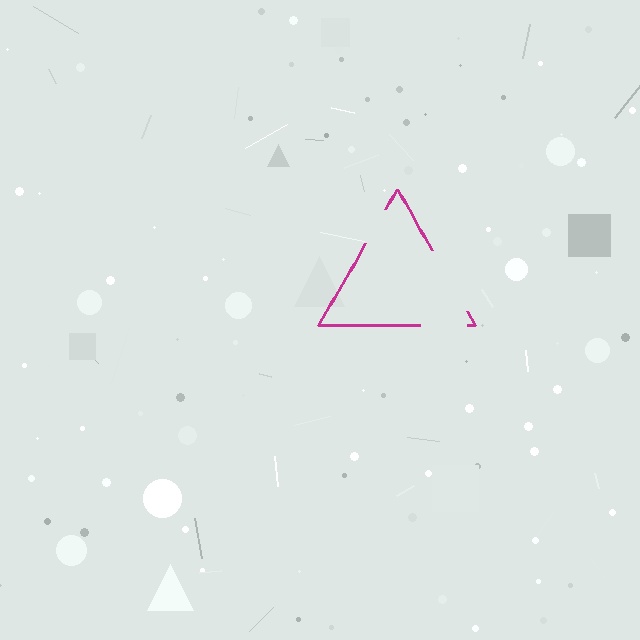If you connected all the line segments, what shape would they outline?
They would outline a triangle.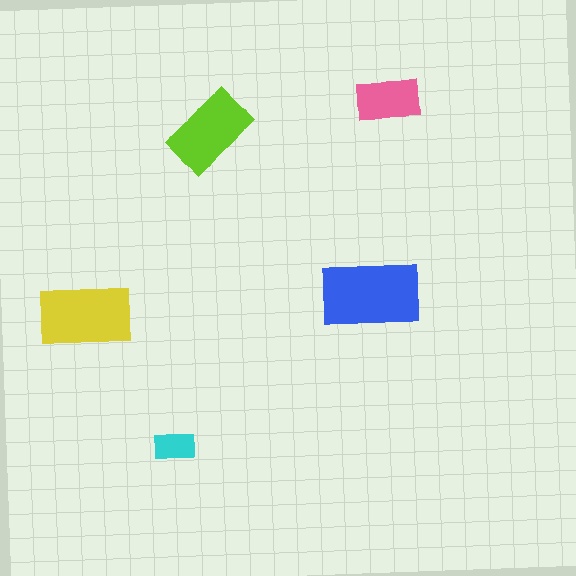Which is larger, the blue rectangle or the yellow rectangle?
The blue one.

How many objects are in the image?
There are 5 objects in the image.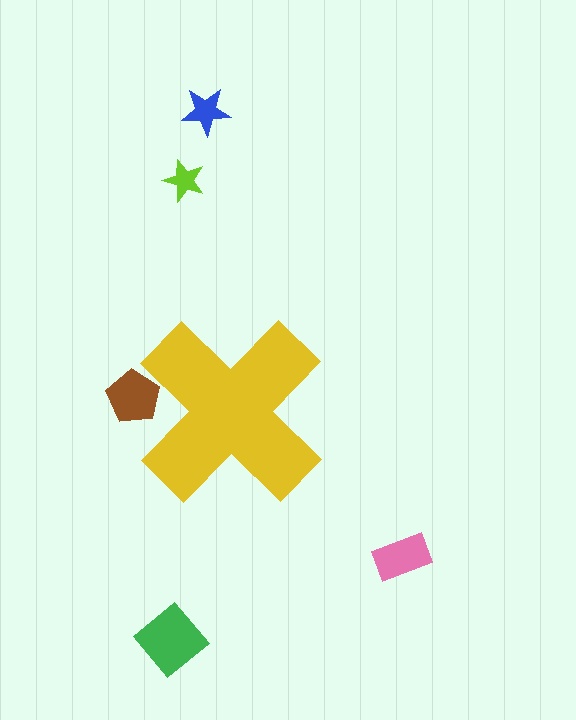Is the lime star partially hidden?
No, the lime star is fully visible.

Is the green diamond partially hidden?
No, the green diamond is fully visible.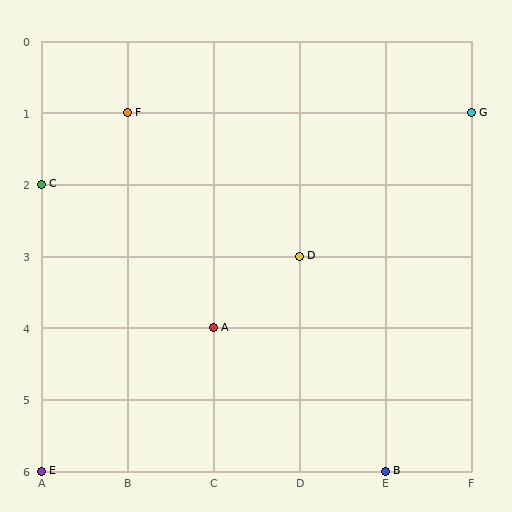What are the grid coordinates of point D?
Point D is at grid coordinates (D, 3).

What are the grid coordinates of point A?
Point A is at grid coordinates (C, 4).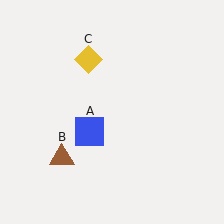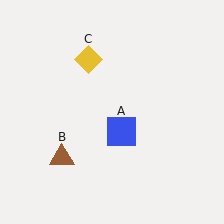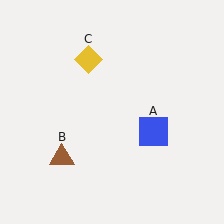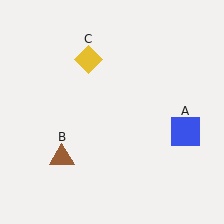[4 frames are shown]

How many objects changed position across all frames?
1 object changed position: blue square (object A).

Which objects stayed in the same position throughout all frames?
Brown triangle (object B) and yellow diamond (object C) remained stationary.